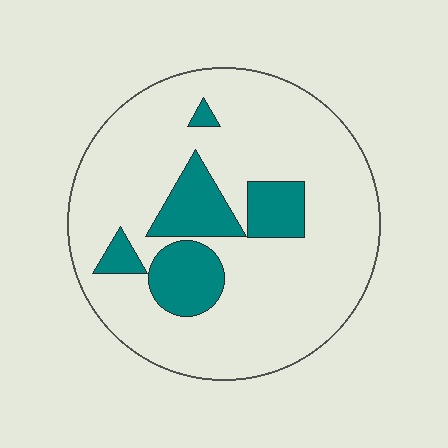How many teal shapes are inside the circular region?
5.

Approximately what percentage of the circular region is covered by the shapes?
Approximately 20%.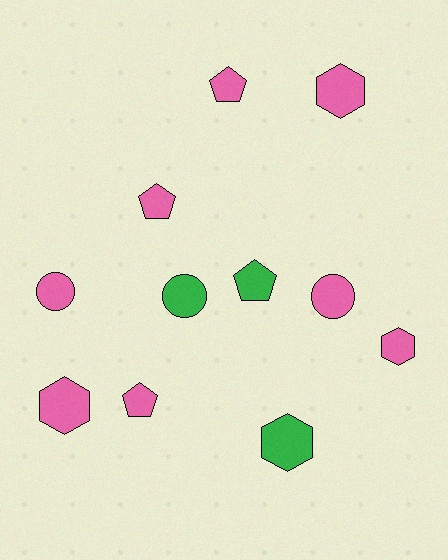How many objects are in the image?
There are 11 objects.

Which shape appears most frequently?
Pentagon, with 4 objects.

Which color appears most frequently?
Pink, with 8 objects.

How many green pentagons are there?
There is 1 green pentagon.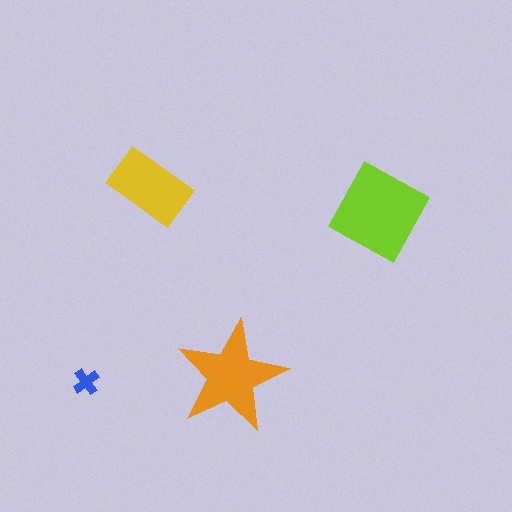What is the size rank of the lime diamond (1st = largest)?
1st.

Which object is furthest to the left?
The blue cross is leftmost.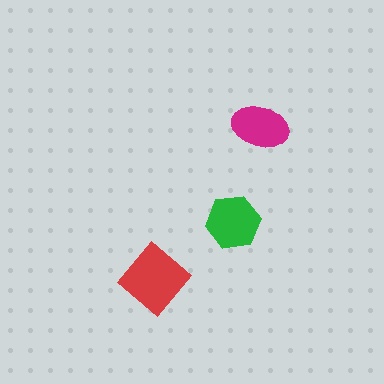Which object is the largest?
The red diamond.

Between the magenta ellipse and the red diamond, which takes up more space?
The red diamond.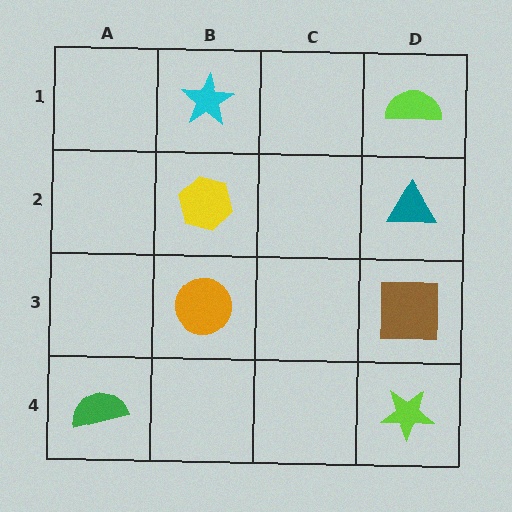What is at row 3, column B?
An orange circle.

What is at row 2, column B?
A yellow hexagon.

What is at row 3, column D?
A brown square.